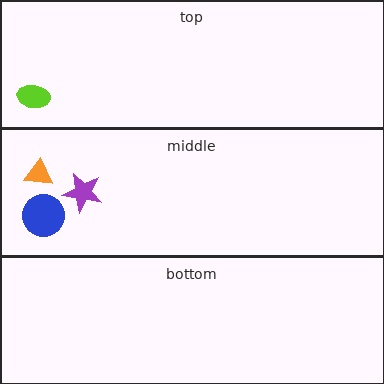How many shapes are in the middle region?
3.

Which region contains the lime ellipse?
The top region.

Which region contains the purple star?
The middle region.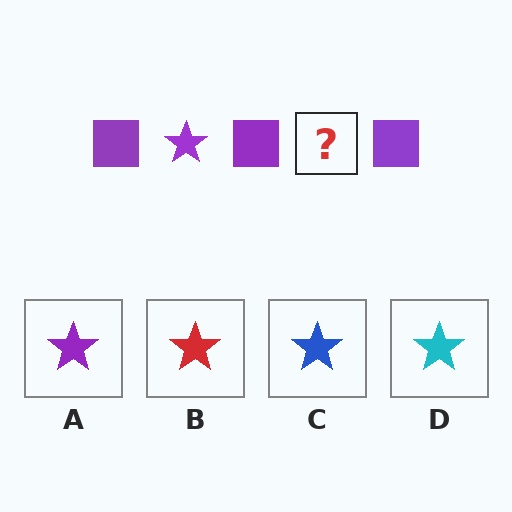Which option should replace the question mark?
Option A.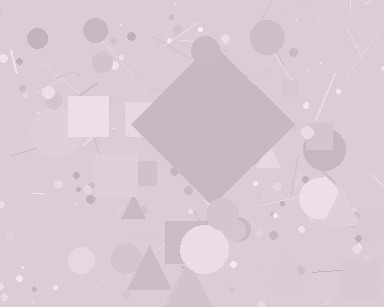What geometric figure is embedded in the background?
A diamond is embedded in the background.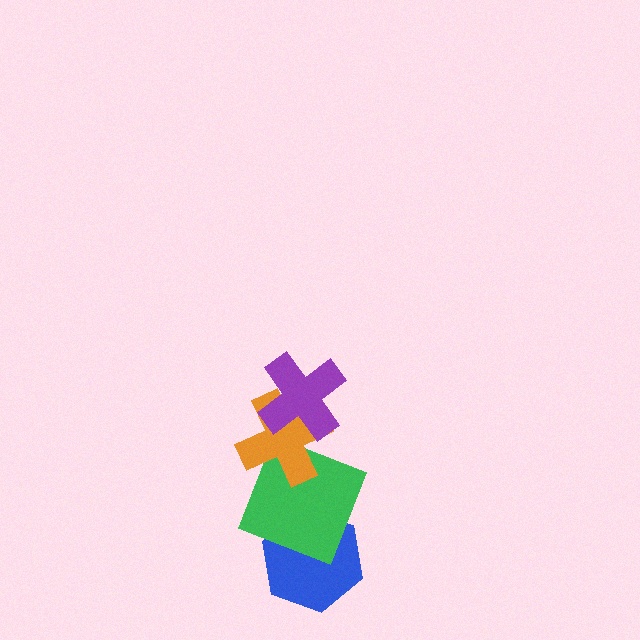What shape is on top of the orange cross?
The purple cross is on top of the orange cross.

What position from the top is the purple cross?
The purple cross is 1st from the top.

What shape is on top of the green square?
The orange cross is on top of the green square.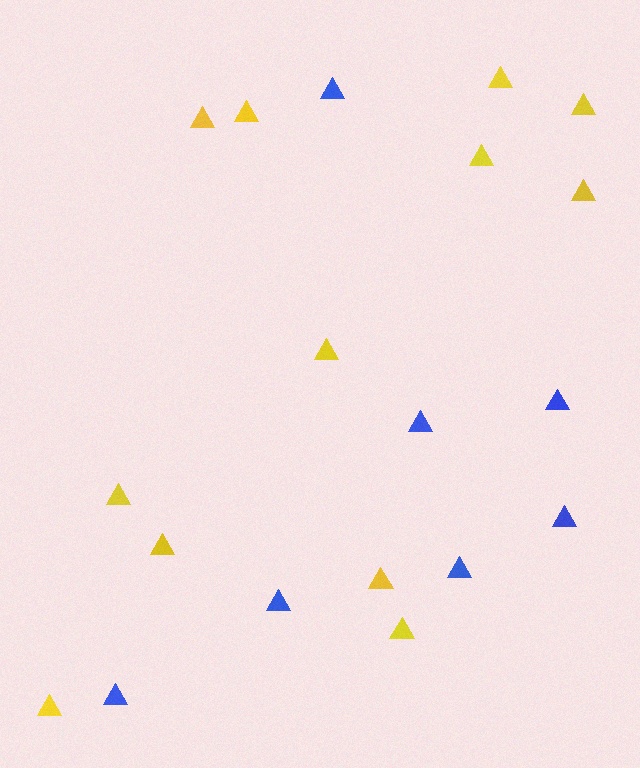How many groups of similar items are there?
There are 2 groups: one group of blue triangles (7) and one group of yellow triangles (12).